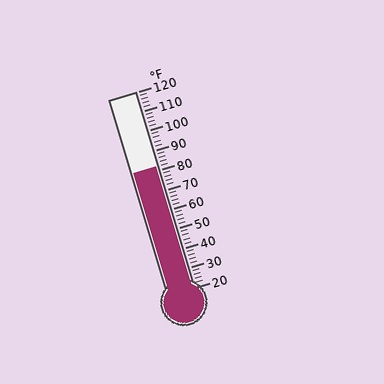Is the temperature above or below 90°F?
The temperature is below 90°F.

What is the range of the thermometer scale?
The thermometer scale ranges from 20°F to 120°F.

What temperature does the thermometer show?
The thermometer shows approximately 82°F.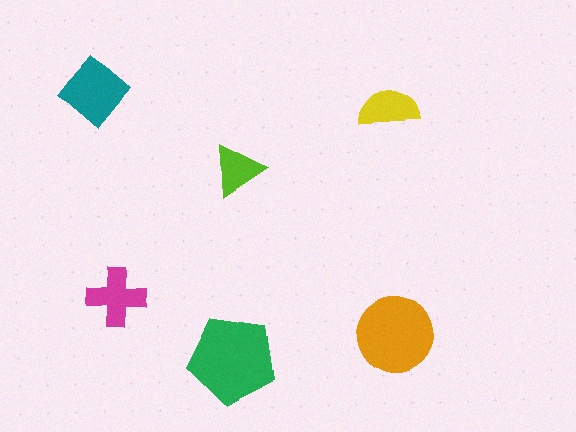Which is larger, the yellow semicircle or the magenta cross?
The magenta cross.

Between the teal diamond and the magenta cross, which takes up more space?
The teal diamond.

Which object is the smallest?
The lime triangle.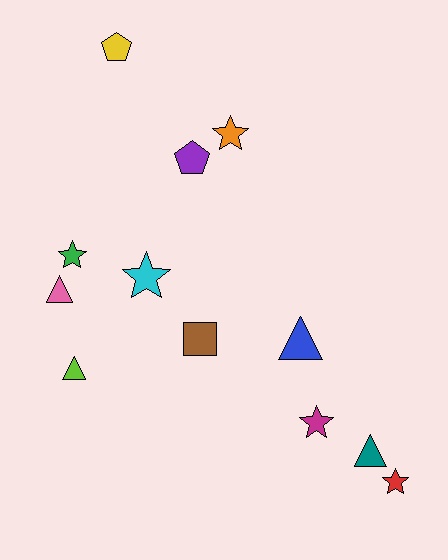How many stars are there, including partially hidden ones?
There are 5 stars.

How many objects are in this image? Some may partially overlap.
There are 12 objects.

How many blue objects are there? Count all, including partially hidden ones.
There is 1 blue object.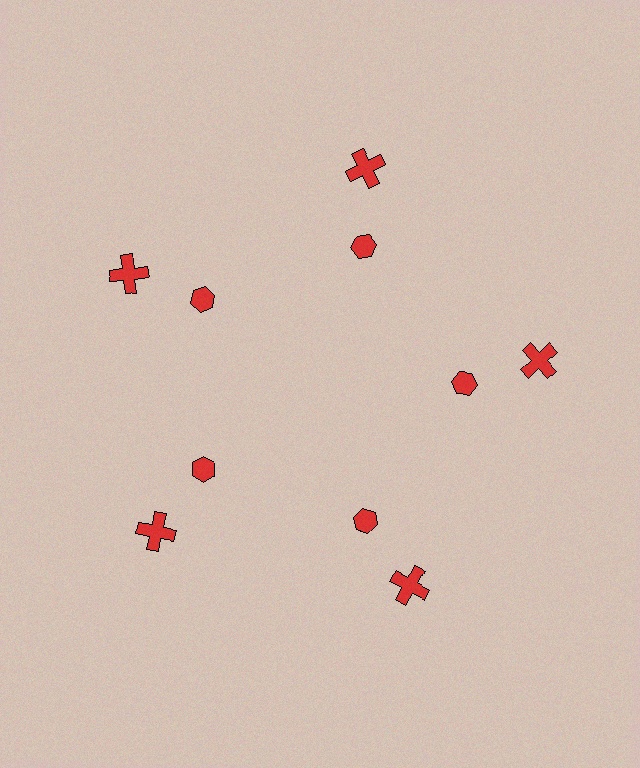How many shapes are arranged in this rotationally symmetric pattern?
There are 10 shapes, arranged in 5 groups of 2.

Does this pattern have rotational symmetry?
Yes, this pattern has 5-fold rotational symmetry. It looks the same after rotating 72 degrees around the center.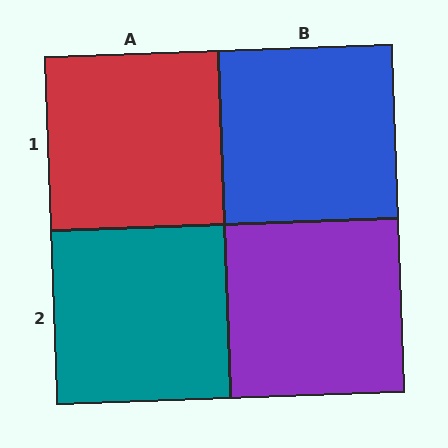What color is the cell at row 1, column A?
Red.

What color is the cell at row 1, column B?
Blue.